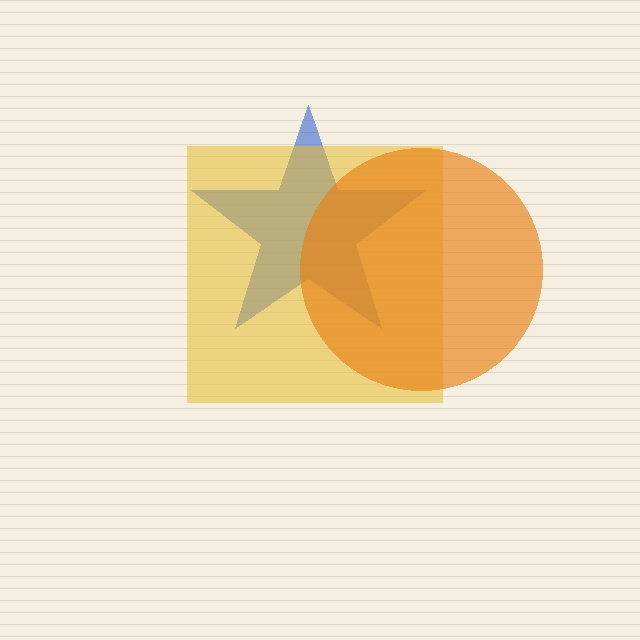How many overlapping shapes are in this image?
There are 3 overlapping shapes in the image.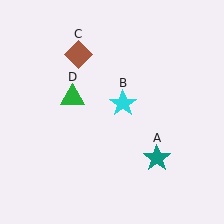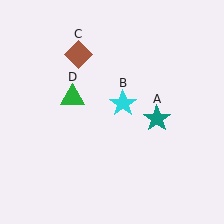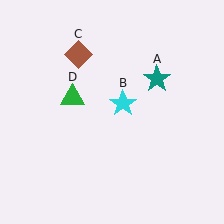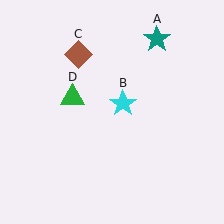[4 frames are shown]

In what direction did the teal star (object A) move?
The teal star (object A) moved up.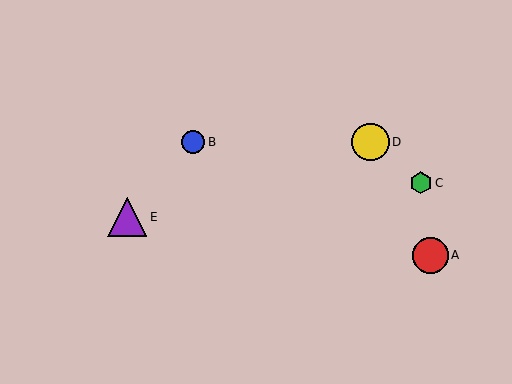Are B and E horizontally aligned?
No, B is at y≈142 and E is at y≈217.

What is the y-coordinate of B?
Object B is at y≈142.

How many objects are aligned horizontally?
2 objects (B, D) are aligned horizontally.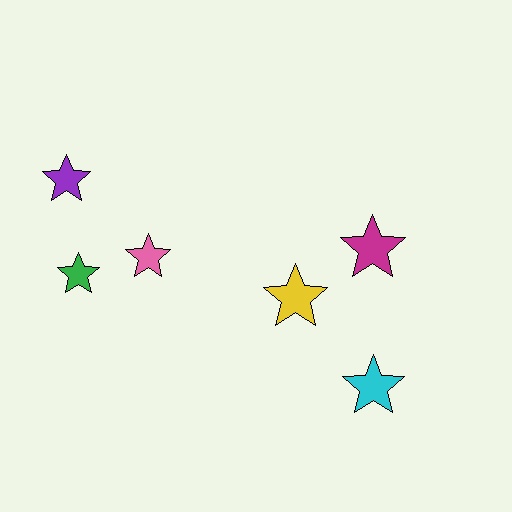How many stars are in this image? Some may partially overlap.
There are 6 stars.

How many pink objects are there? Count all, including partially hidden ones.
There is 1 pink object.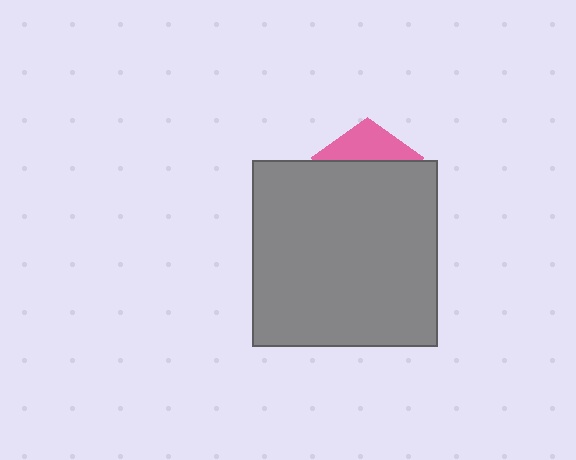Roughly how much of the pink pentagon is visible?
A small part of it is visible (roughly 30%).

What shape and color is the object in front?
The object in front is a gray square.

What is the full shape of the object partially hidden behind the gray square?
The partially hidden object is a pink pentagon.